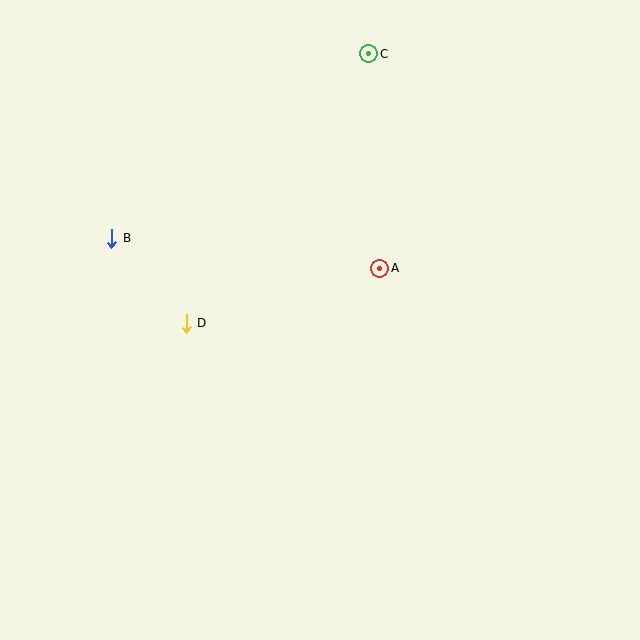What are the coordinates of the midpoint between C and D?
The midpoint between C and D is at (277, 189).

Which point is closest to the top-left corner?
Point B is closest to the top-left corner.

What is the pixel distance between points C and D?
The distance between C and D is 326 pixels.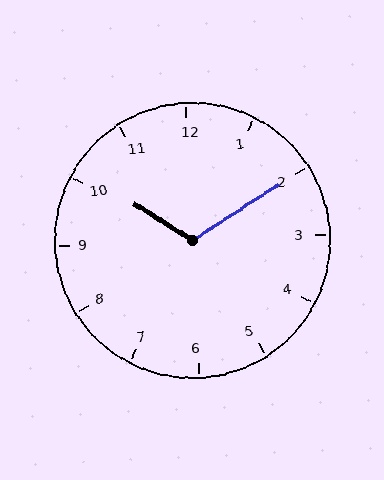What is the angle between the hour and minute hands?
Approximately 115 degrees.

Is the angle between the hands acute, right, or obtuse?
It is obtuse.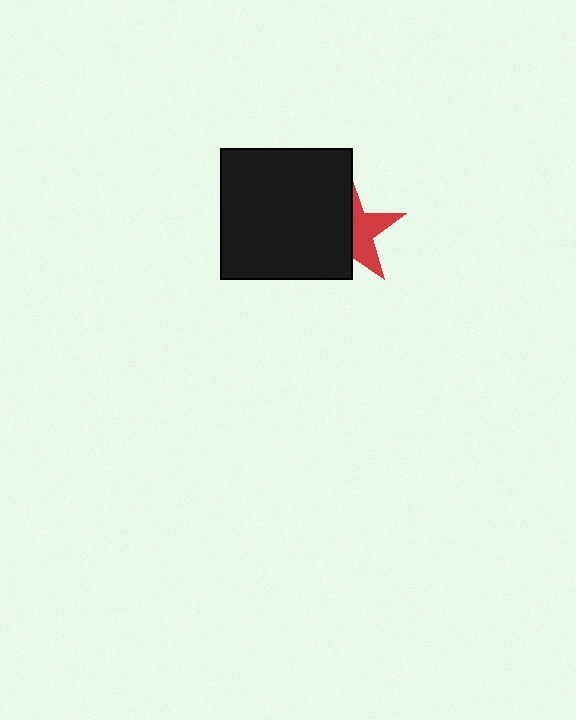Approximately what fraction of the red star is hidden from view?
Roughly 57% of the red star is hidden behind the black square.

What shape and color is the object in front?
The object in front is a black square.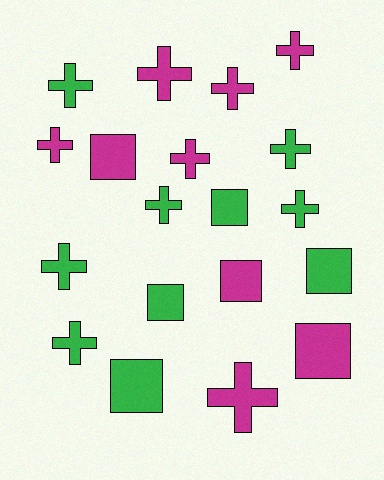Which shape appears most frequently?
Cross, with 12 objects.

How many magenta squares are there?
There are 3 magenta squares.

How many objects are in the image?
There are 19 objects.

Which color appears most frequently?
Green, with 10 objects.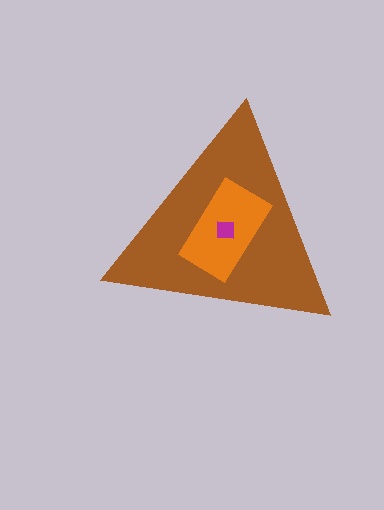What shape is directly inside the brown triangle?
The orange rectangle.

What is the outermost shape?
The brown triangle.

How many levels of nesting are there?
3.